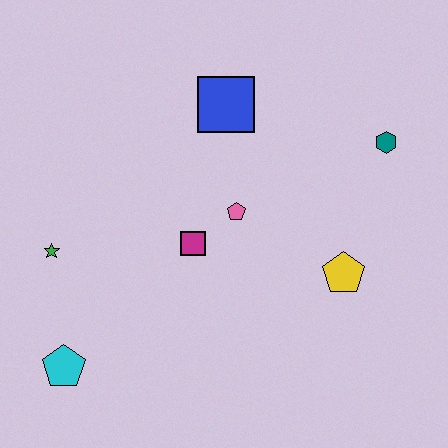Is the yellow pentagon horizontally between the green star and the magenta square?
No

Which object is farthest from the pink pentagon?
The cyan pentagon is farthest from the pink pentagon.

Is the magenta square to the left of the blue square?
Yes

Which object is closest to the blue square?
The pink pentagon is closest to the blue square.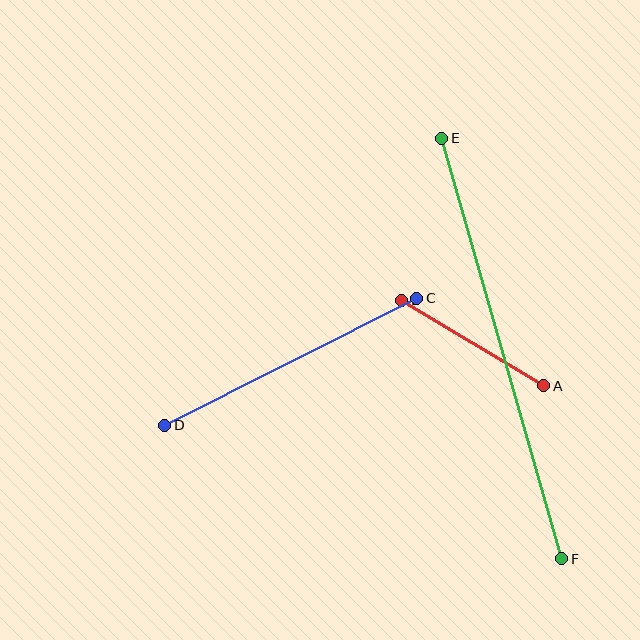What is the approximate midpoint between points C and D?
The midpoint is at approximately (291, 362) pixels.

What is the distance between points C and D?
The distance is approximately 282 pixels.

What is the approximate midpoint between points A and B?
The midpoint is at approximately (473, 343) pixels.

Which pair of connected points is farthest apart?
Points E and F are farthest apart.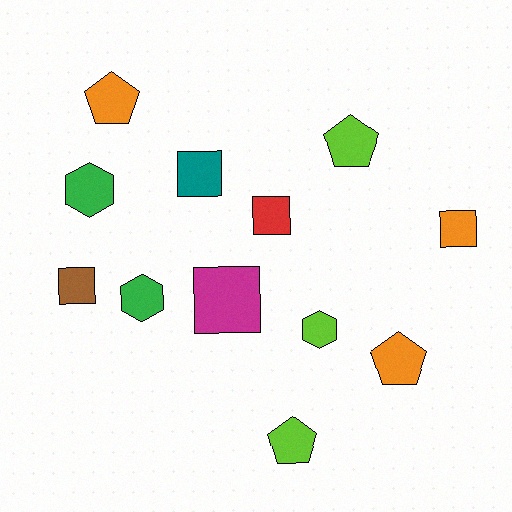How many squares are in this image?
There are 5 squares.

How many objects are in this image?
There are 12 objects.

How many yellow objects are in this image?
There are no yellow objects.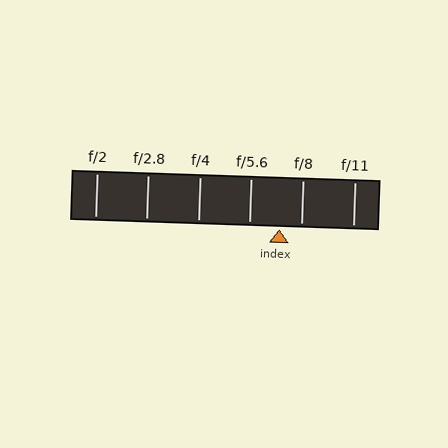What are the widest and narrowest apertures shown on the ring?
The widest aperture shown is f/2 and the narrowest is f/11.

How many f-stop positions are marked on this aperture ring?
There are 6 f-stop positions marked.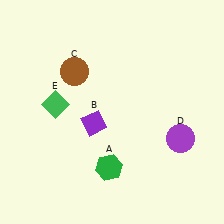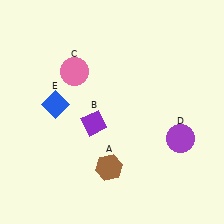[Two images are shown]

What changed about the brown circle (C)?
In Image 1, C is brown. In Image 2, it changed to pink.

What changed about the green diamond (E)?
In Image 1, E is green. In Image 2, it changed to blue.